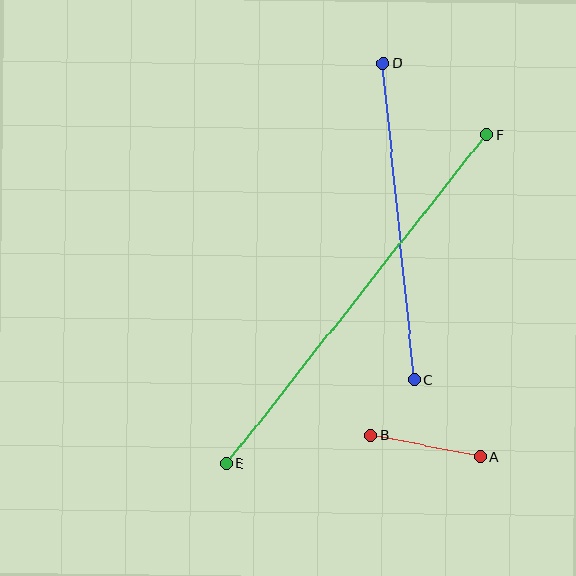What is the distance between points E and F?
The distance is approximately 419 pixels.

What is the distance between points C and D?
The distance is approximately 318 pixels.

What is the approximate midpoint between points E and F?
The midpoint is at approximately (356, 299) pixels.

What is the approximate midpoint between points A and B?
The midpoint is at approximately (426, 446) pixels.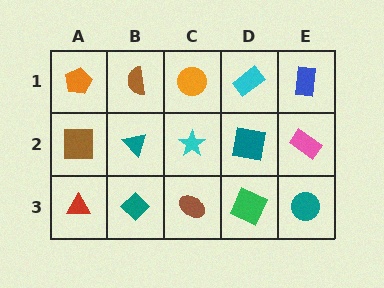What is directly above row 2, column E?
A blue rectangle.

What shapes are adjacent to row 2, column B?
A brown semicircle (row 1, column B), a teal diamond (row 3, column B), a brown square (row 2, column A), a cyan star (row 2, column C).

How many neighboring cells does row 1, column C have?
3.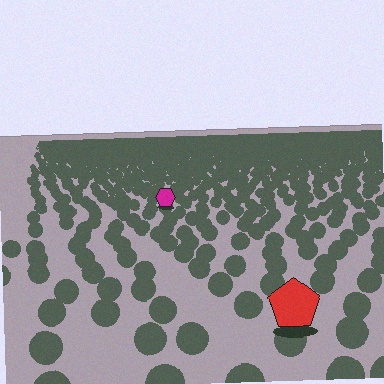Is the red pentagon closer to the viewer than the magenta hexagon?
Yes. The red pentagon is closer — you can tell from the texture gradient: the ground texture is coarser near it.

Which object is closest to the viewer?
The red pentagon is closest. The texture marks near it are larger and more spread out.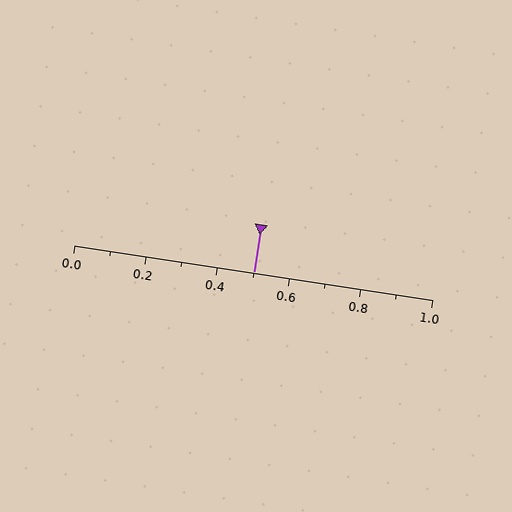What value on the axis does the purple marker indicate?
The marker indicates approximately 0.5.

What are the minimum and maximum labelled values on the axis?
The axis runs from 0.0 to 1.0.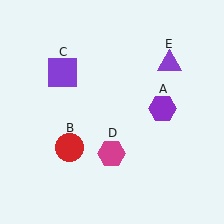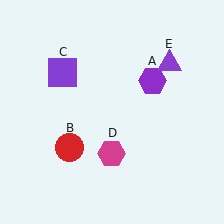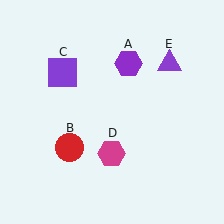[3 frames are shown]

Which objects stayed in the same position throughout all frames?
Red circle (object B) and purple square (object C) and magenta hexagon (object D) and purple triangle (object E) remained stationary.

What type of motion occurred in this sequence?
The purple hexagon (object A) rotated counterclockwise around the center of the scene.